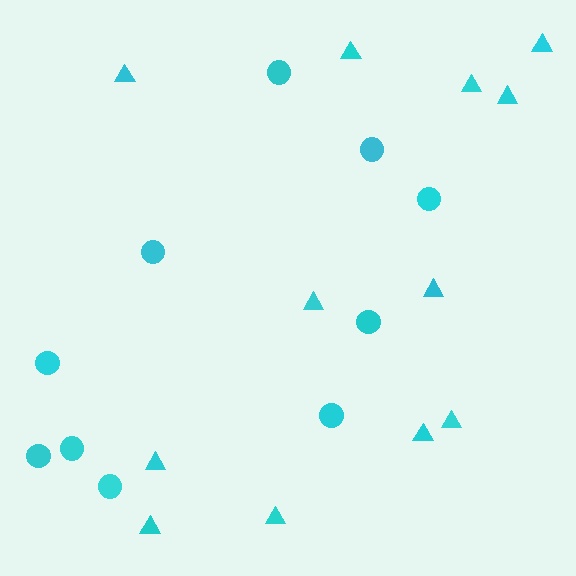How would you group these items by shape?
There are 2 groups: one group of circles (10) and one group of triangles (12).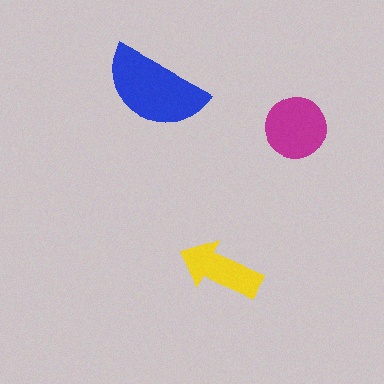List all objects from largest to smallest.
The blue semicircle, the magenta circle, the yellow arrow.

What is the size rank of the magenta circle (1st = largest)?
2nd.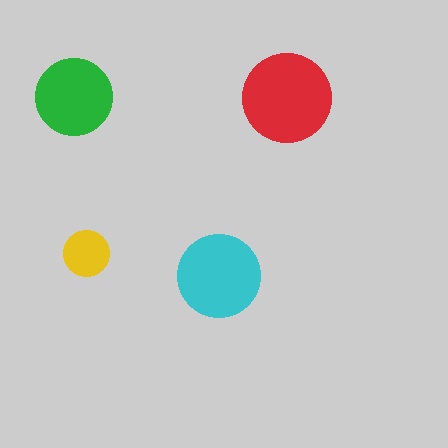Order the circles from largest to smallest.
the red one, the cyan one, the green one, the yellow one.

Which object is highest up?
The green circle is topmost.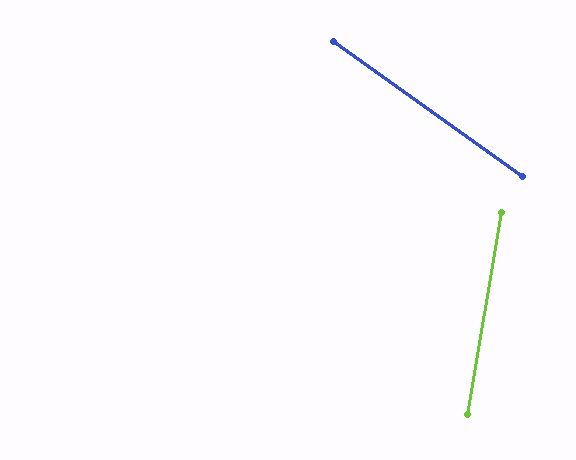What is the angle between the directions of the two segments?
Approximately 64 degrees.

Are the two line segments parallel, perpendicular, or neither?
Neither parallel nor perpendicular — they differ by about 64°.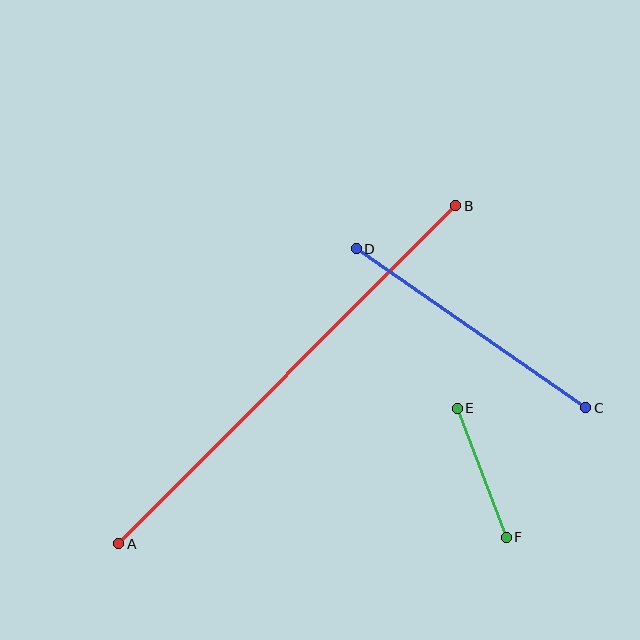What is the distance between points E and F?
The distance is approximately 138 pixels.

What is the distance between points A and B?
The distance is approximately 478 pixels.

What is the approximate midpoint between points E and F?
The midpoint is at approximately (482, 473) pixels.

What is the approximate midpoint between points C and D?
The midpoint is at approximately (471, 328) pixels.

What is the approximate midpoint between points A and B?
The midpoint is at approximately (287, 375) pixels.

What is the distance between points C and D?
The distance is approximately 279 pixels.